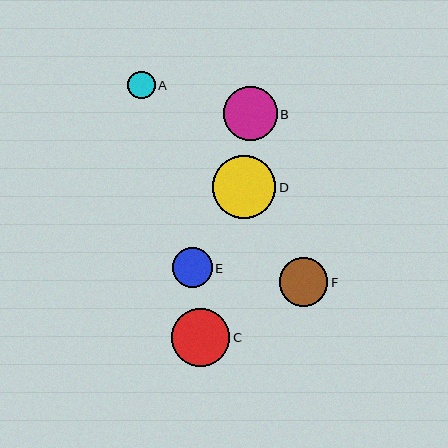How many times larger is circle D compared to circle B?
Circle D is approximately 1.2 times the size of circle B.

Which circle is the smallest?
Circle A is the smallest with a size of approximately 27 pixels.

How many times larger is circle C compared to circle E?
Circle C is approximately 1.5 times the size of circle E.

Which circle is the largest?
Circle D is the largest with a size of approximately 63 pixels.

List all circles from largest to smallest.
From largest to smallest: D, C, B, F, E, A.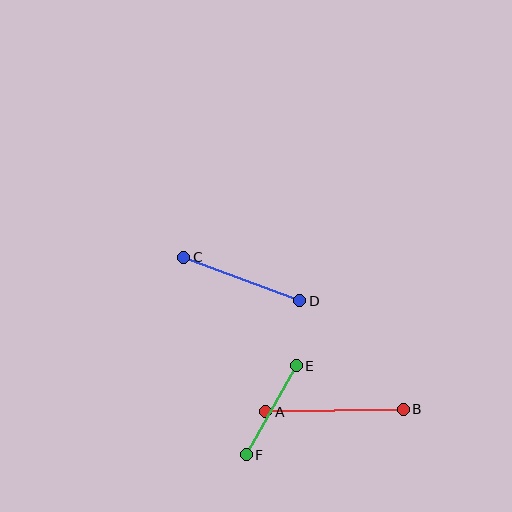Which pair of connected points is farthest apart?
Points A and B are farthest apart.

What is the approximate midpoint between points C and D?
The midpoint is at approximately (242, 279) pixels.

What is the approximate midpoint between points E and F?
The midpoint is at approximately (271, 410) pixels.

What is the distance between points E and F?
The distance is approximately 102 pixels.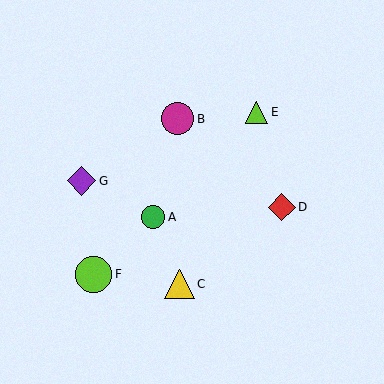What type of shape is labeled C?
Shape C is a yellow triangle.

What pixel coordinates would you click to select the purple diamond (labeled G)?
Click at (81, 181) to select the purple diamond G.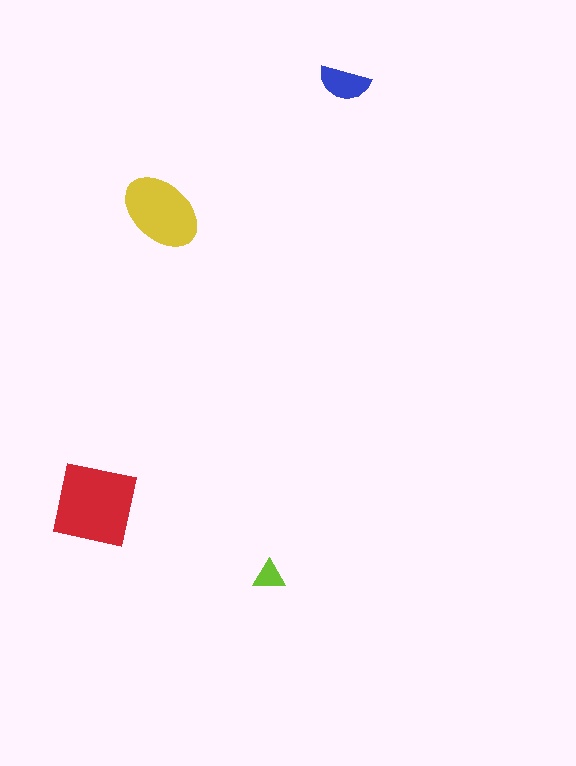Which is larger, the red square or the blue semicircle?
The red square.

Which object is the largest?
The red square.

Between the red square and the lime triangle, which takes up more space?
The red square.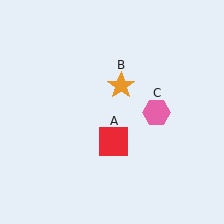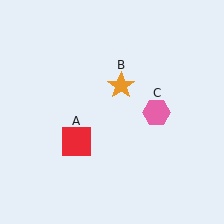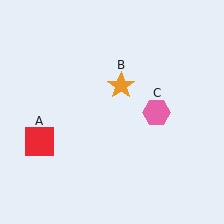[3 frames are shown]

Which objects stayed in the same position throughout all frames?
Orange star (object B) and pink hexagon (object C) remained stationary.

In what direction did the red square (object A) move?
The red square (object A) moved left.